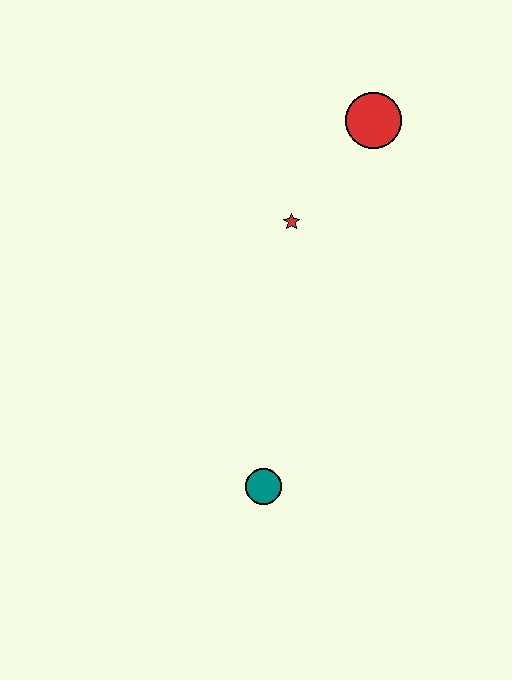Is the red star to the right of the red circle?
No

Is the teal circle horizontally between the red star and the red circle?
No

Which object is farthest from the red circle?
The teal circle is farthest from the red circle.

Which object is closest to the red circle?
The red star is closest to the red circle.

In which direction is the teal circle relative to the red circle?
The teal circle is below the red circle.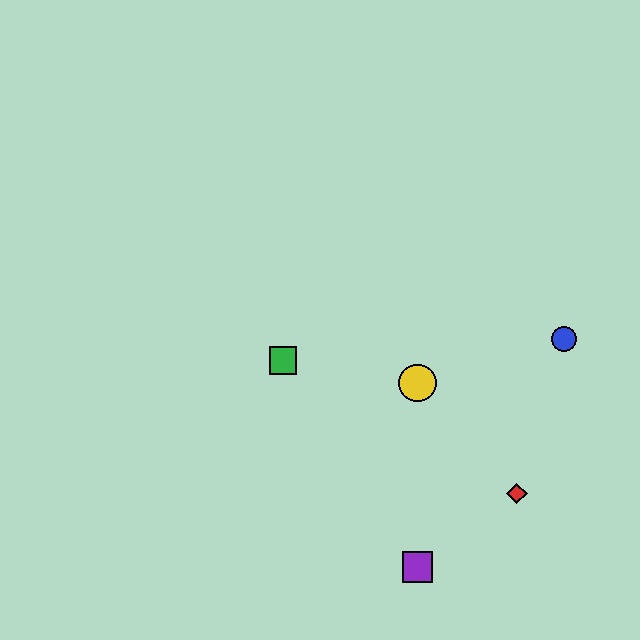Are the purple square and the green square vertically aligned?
No, the purple square is at x≈418 and the green square is at x≈283.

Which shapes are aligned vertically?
The yellow circle, the purple square are aligned vertically.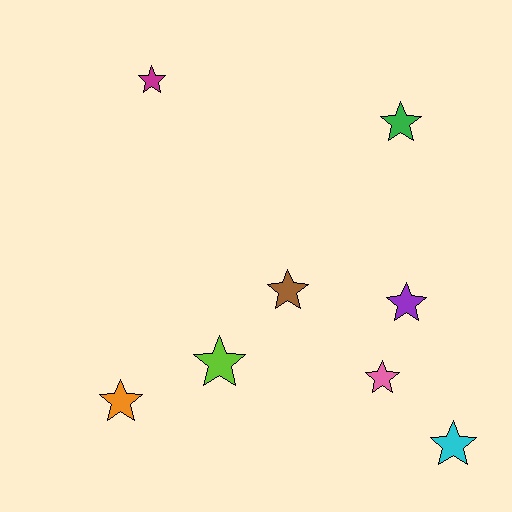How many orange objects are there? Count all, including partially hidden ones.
There is 1 orange object.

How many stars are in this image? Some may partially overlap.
There are 8 stars.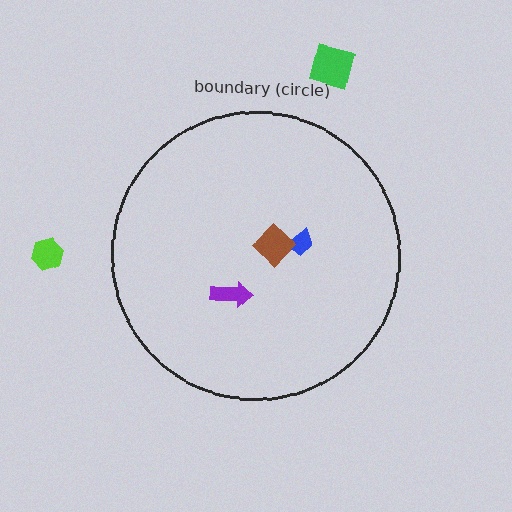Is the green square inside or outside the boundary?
Outside.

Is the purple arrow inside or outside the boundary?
Inside.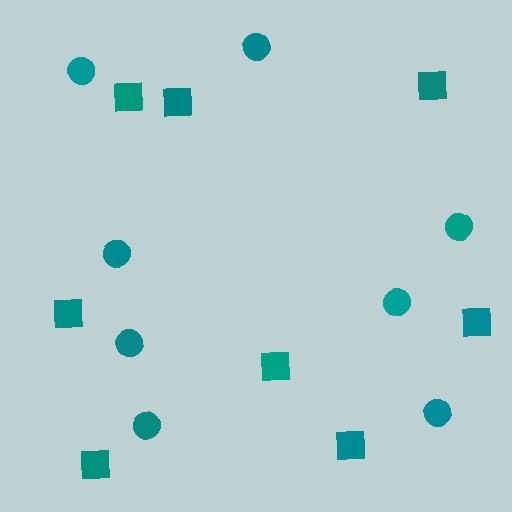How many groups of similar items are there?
There are 2 groups: one group of squares (8) and one group of circles (8).